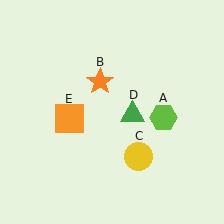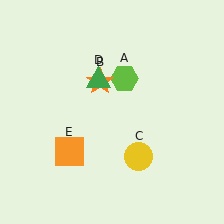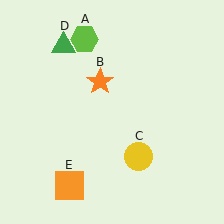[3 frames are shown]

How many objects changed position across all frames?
3 objects changed position: lime hexagon (object A), green triangle (object D), orange square (object E).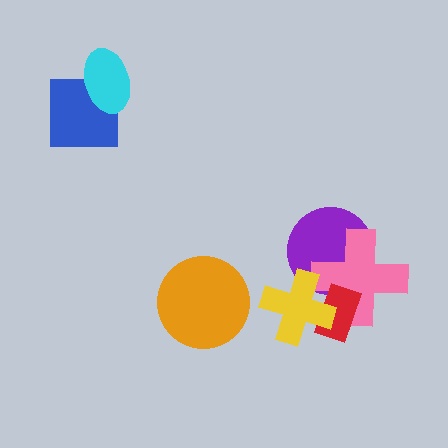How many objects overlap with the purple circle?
2 objects overlap with the purple circle.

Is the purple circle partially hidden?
Yes, it is partially covered by another shape.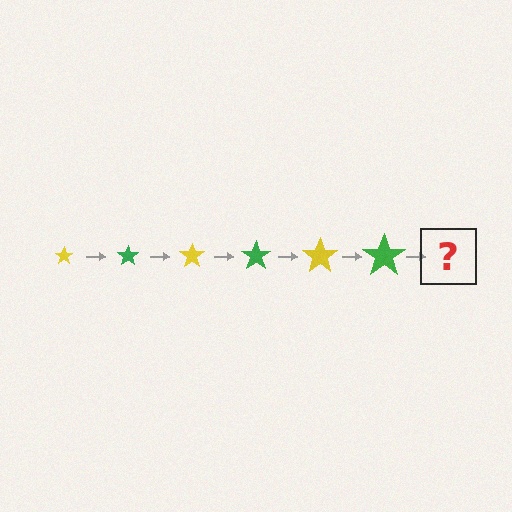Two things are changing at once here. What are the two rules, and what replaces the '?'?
The two rules are that the star grows larger each step and the color cycles through yellow and green. The '?' should be a yellow star, larger than the previous one.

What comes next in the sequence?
The next element should be a yellow star, larger than the previous one.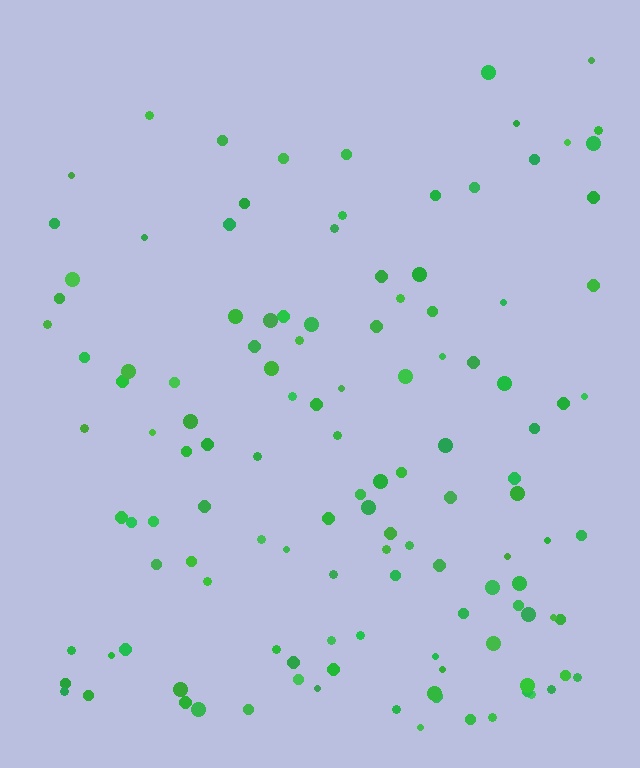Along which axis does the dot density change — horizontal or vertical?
Vertical.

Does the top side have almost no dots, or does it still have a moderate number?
Still a moderate number, just noticeably fewer than the bottom.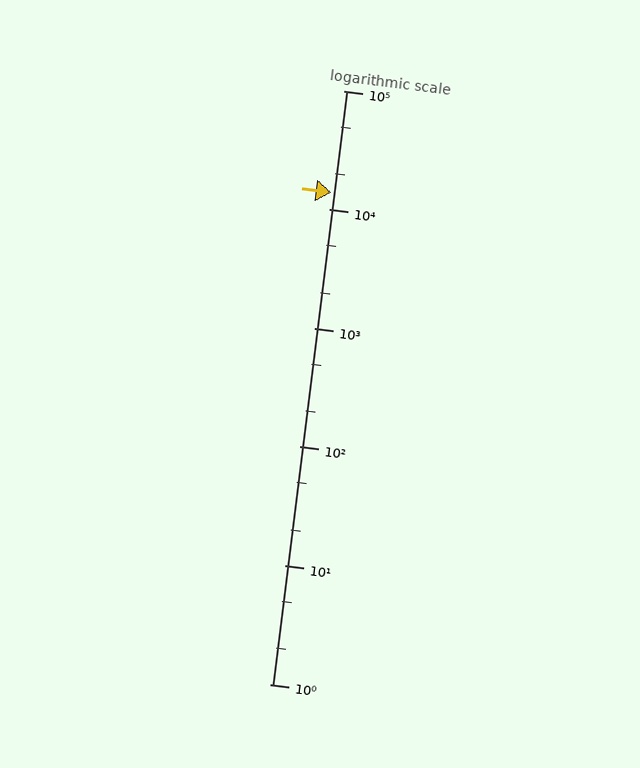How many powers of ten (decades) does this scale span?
The scale spans 5 decades, from 1 to 100000.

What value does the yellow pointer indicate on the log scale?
The pointer indicates approximately 14000.